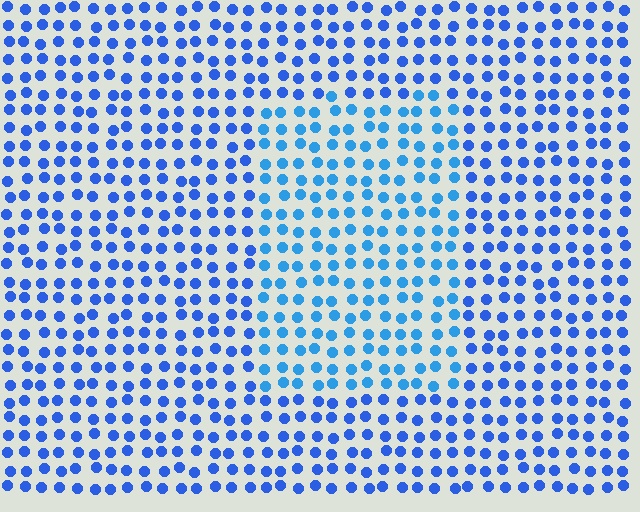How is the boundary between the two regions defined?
The boundary is defined purely by a slight shift in hue (about 20 degrees). Spacing, size, and orientation are identical on both sides.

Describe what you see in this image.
The image is filled with small blue elements in a uniform arrangement. A rectangle-shaped region is visible where the elements are tinted to a slightly different hue, forming a subtle color boundary.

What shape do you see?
I see a rectangle.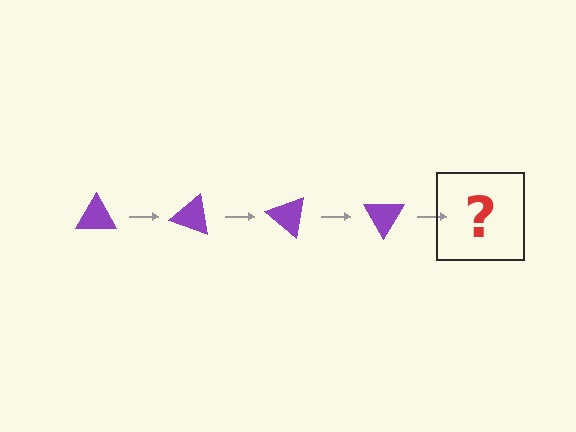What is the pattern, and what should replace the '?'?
The pattern is that the triangle rotates 20 degrees each step. The '?' should be a purple triangle rotated 80 degrees.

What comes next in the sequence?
The next element should be a purple triangle rotated 80 degrees.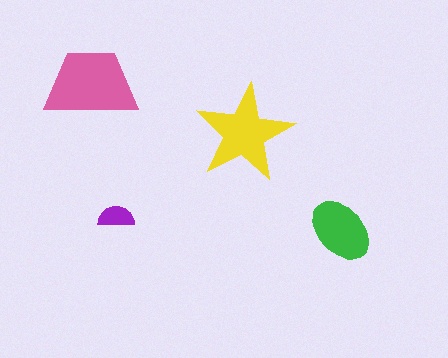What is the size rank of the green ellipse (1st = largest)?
3rd.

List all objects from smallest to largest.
The purple semicircle, the green ellipse, the yellow star, the pink trapezoid.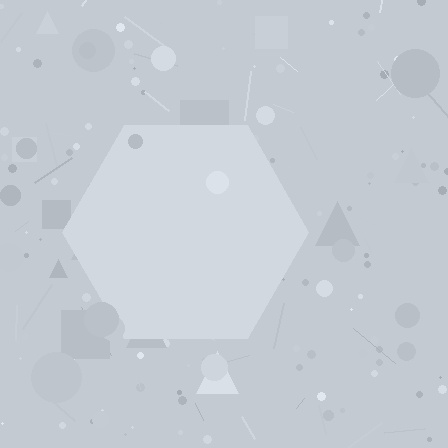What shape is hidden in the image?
A hexagon is hidden in the image.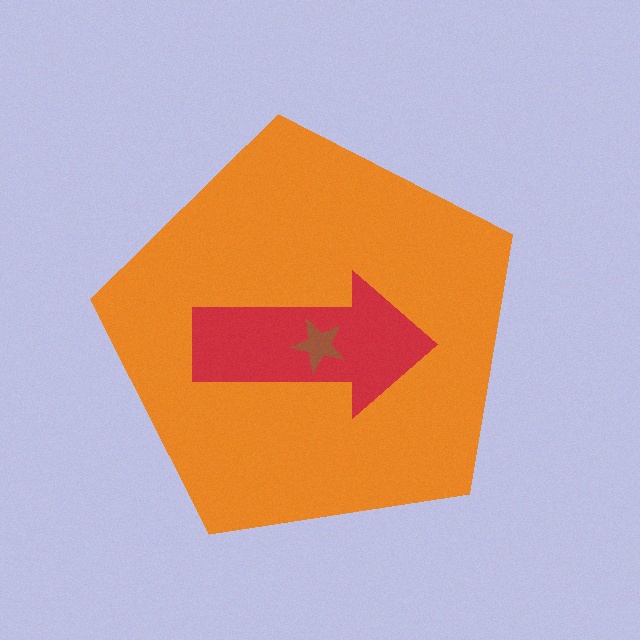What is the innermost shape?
The brown star.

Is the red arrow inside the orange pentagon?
Yes.